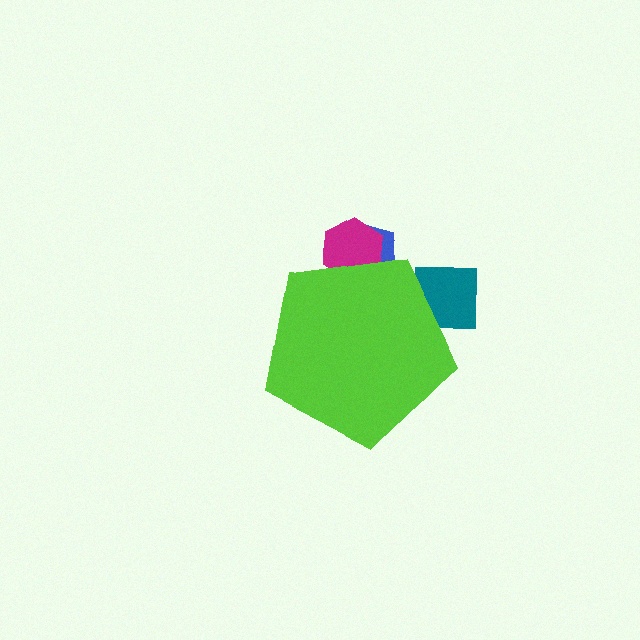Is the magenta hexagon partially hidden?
Yes, the magenta hexagon is partially hidden behind the lime pentagon.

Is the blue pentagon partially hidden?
Yes, the blue pentagon is partially hidden behind the lime pentagon.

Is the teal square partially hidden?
Yes, the teal square is partially hidden behind the lime pentagon.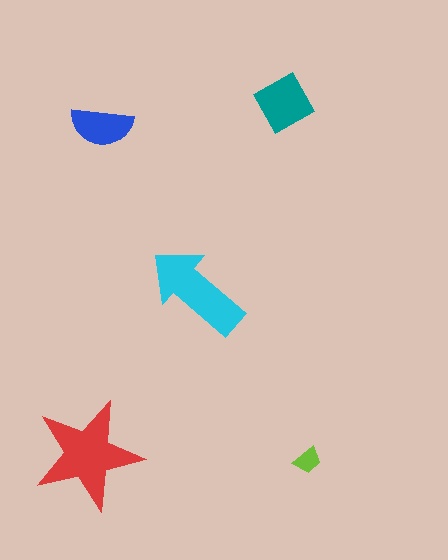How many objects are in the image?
There are 5 objects in the image.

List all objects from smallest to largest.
The lime trapezoid, the blue semicircle, the teal diamond, the cyan arrow, the red star.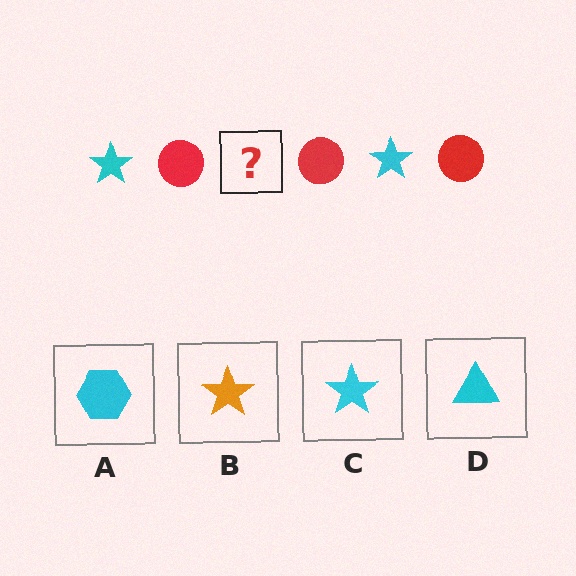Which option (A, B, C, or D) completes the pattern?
C.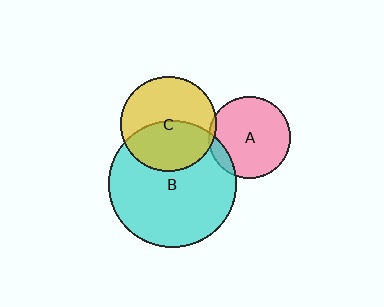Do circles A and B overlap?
Yes.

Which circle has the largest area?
Circle B (cyan).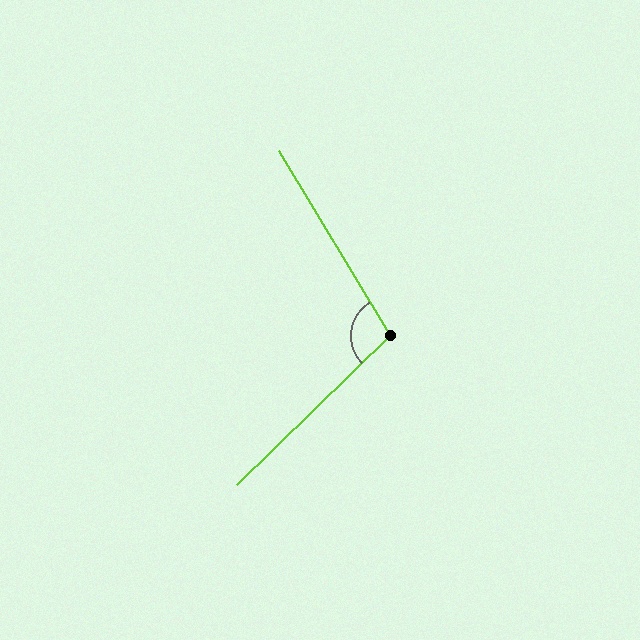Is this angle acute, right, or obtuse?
It is obtuse.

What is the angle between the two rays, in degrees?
Approximately 103 degrees.